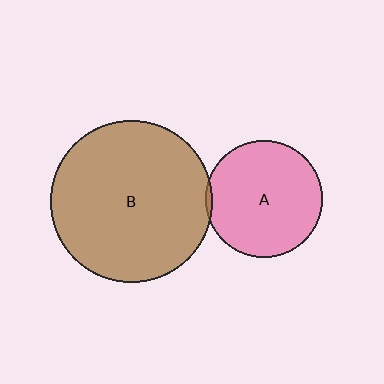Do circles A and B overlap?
Yes.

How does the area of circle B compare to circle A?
Approximately 1.9 times.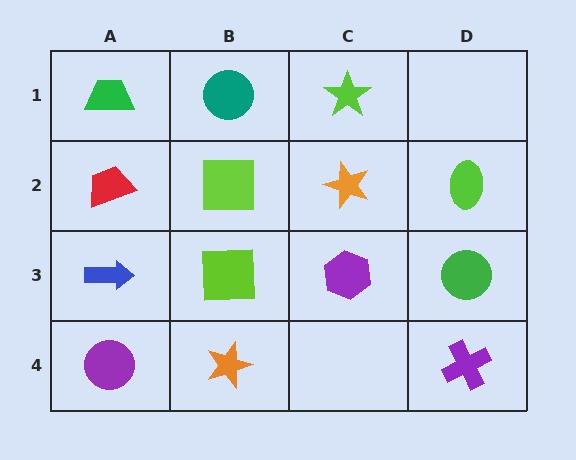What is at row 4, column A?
A purple circle.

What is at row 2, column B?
A lime square.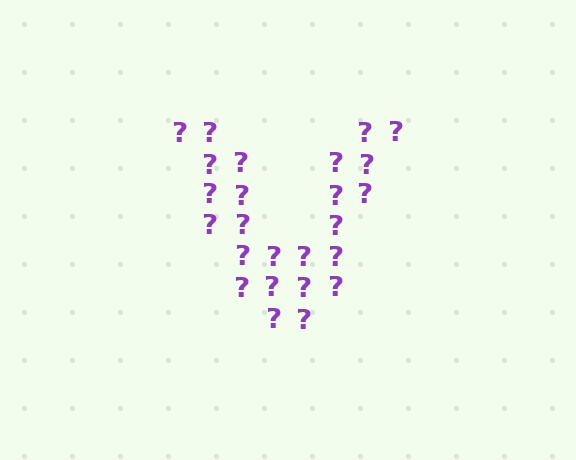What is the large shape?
The large shape is the letter V.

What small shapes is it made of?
It is made of small question marks.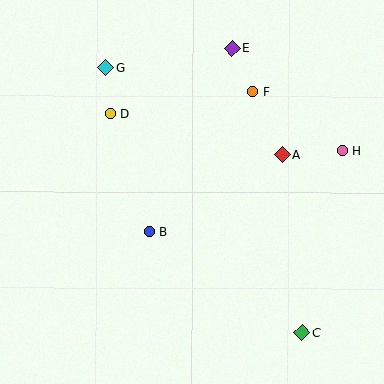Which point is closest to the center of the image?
Point B at (149, 232) is closest to the center.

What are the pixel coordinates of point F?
Point F is at (253, 92).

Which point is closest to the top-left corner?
Point G is closest to the top-left corner.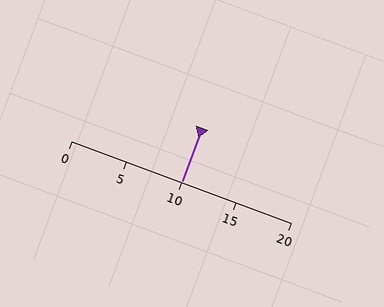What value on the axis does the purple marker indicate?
The marker indicates approximately 10.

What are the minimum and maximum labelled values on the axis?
The axis runs from 0 to 20.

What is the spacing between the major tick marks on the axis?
The major ticks are spaced 5 apart.